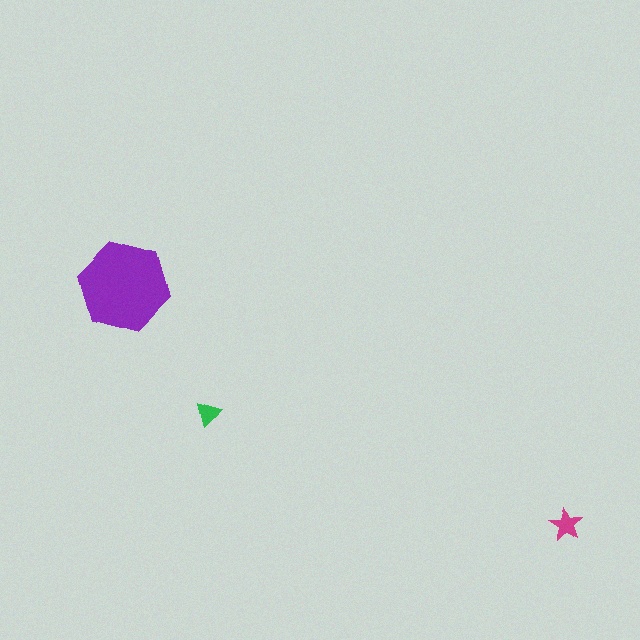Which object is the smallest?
The green triangle.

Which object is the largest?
The purple hexagon.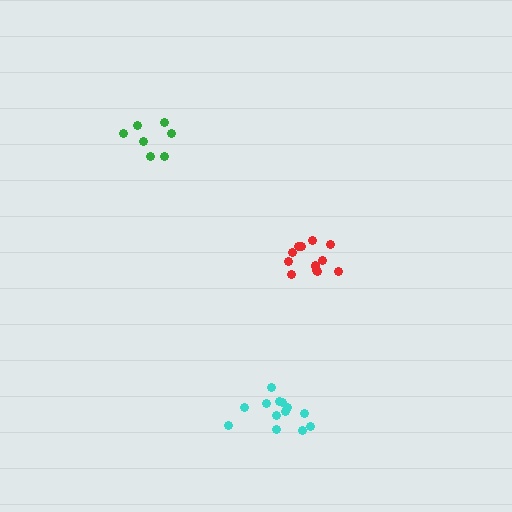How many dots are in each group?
Group 1: 13 dots, Group 2: 7 dots, Group 3: 13 dots (33 total).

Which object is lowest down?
The cyan cluster is bottommost.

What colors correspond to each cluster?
The clusters are colored: red, green, cyan.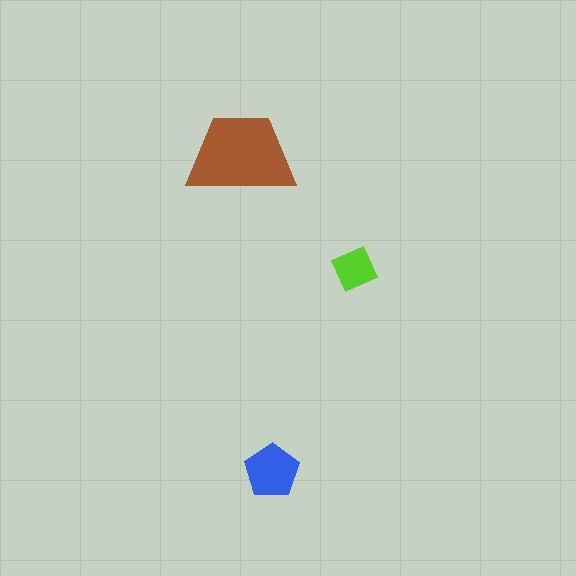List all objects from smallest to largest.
The lime diamond, the blue pentagon, the brown trapezoid.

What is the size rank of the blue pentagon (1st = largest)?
2nd.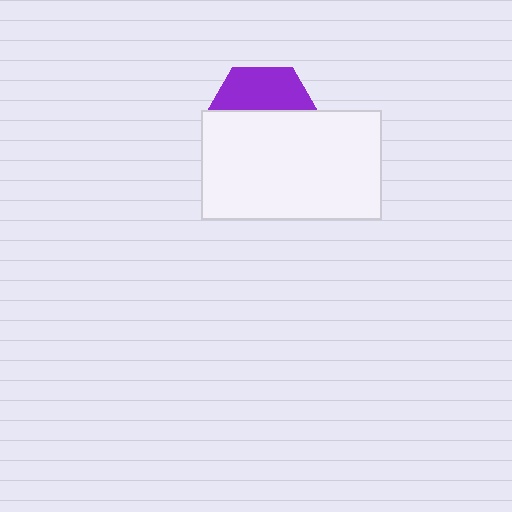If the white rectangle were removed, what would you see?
You would see the complete purple hexagon.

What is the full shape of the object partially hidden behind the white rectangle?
The partially hidden object is a purple hexagon.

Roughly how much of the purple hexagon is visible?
A small part of it is visible (roughly 38%).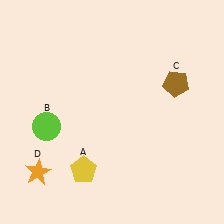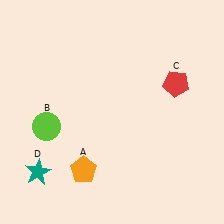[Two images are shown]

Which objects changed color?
A changed from yellow to orange. C changed from brown to red. D changed from orange to teal.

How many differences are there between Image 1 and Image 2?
There are 3 differences between the two images.